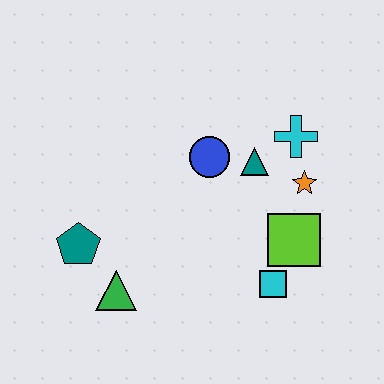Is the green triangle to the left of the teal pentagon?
No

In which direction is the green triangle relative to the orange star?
The green triangle is to the left of the orange star.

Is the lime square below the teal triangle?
Yes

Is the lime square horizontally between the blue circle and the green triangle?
No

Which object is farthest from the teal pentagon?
The cyan cross is farthest from the teal pentagon.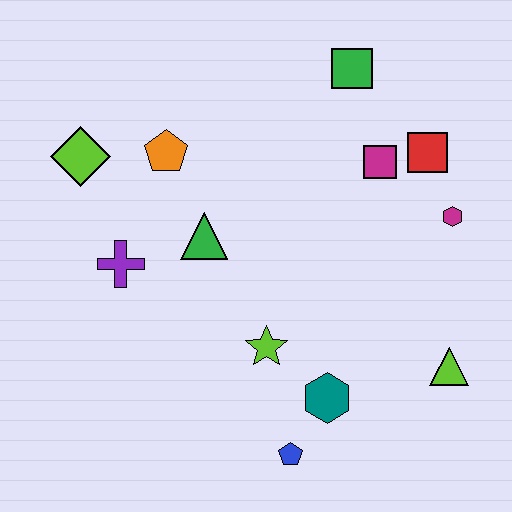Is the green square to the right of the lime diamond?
Yes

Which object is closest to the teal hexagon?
The blue pentagon is closest to the teal hexagon.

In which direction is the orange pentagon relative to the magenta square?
The orange pentagon is to the left of the magenta square.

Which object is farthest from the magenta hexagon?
The lime diamond is farthest from the magenta hexagon.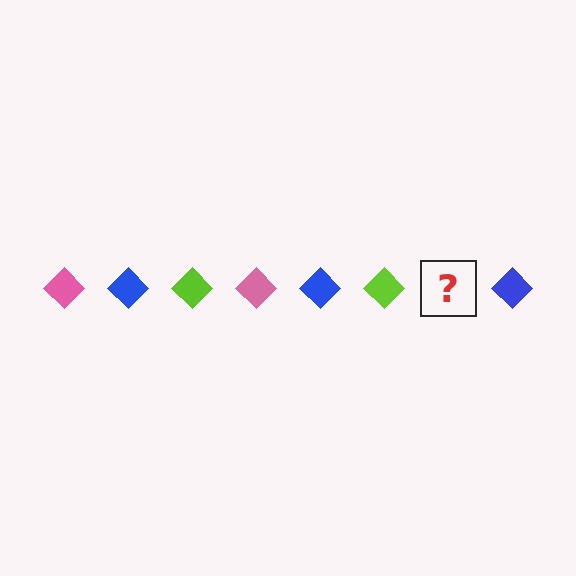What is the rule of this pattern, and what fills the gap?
The rule is that the pattern cycles through pink, blue, lime diamonds. The gap should be filled with a pink diamond.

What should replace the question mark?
The question mark should be replaced with a pink diamond.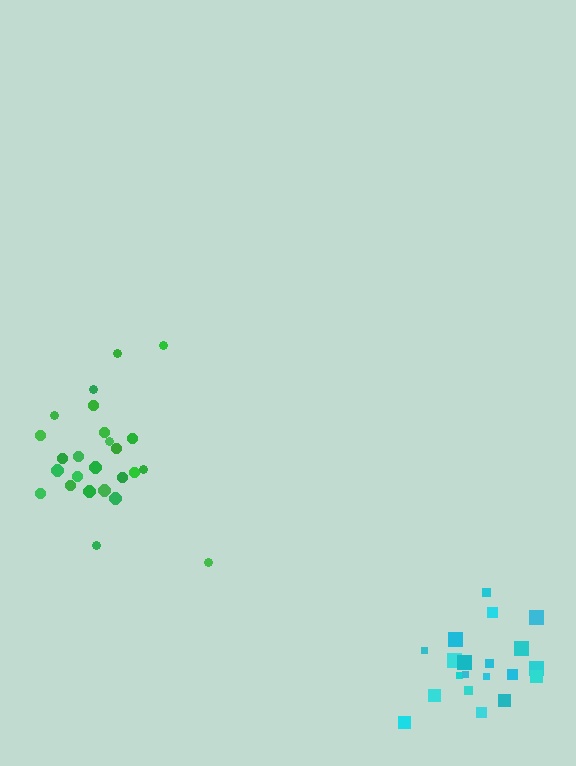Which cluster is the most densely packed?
Green.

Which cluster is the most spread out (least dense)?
Cyan.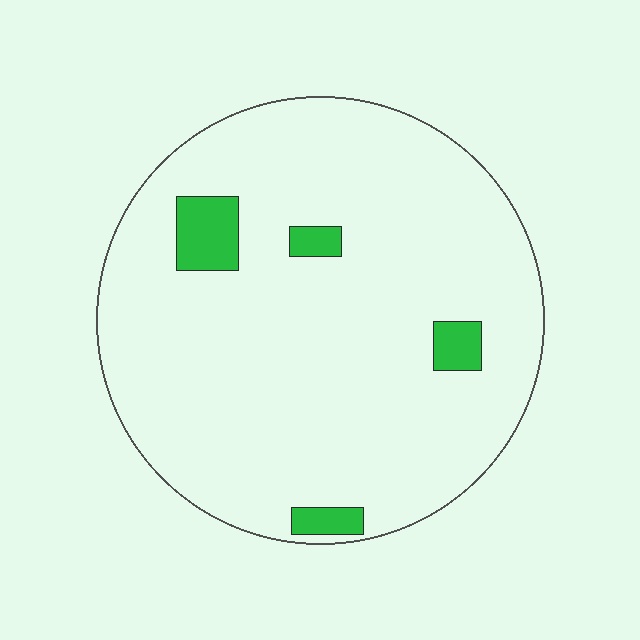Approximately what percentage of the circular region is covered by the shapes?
Approximately 5%.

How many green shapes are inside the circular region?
4.